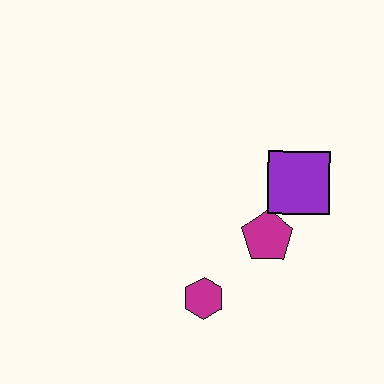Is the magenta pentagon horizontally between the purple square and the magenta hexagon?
Yes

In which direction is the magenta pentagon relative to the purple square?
The magenta pentagon is below the purple square.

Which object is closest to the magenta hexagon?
The magenta pentagon is closest to the magenta hexagon.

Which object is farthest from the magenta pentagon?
The magenta hexagon is farthest from the magenta pentagon.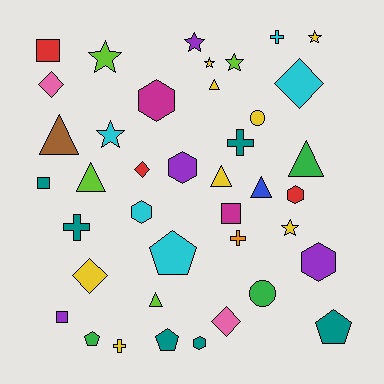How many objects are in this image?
There are 40 objects.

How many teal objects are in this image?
There are 6 teal objects.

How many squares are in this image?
There are 4 squares.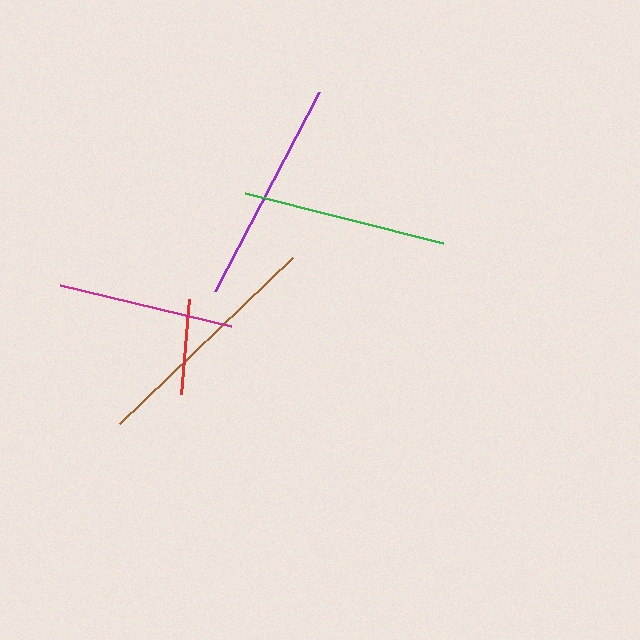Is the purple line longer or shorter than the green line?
The purple line is longer than the green line.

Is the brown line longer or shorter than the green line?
The brown line is longer than the green line.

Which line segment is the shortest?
The red line is the shortest at approximately 96 pixels.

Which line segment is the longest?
The brown line is the longest at approximately 240 pixels.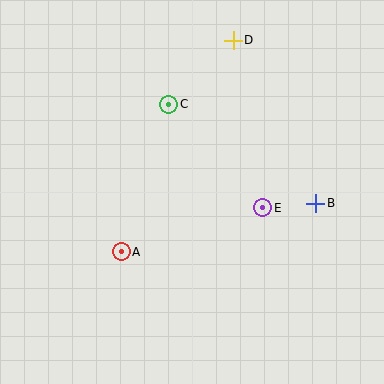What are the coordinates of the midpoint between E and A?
The midpoint between E and A is at (192, 230).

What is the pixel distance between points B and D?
The distance between B and D is 183 pixels.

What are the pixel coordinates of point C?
Point C is at (169, 104).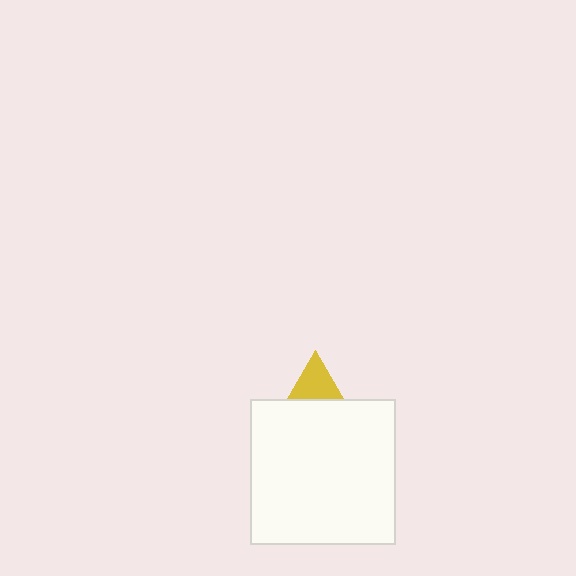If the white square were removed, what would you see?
You would see the complete yellow triangle.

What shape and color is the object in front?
The object in front is a white square.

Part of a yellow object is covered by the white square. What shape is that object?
It is a triangle.